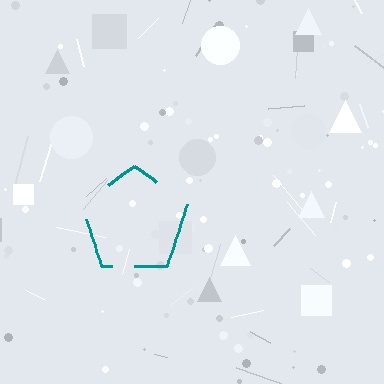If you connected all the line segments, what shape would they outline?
They would outline a pentagon.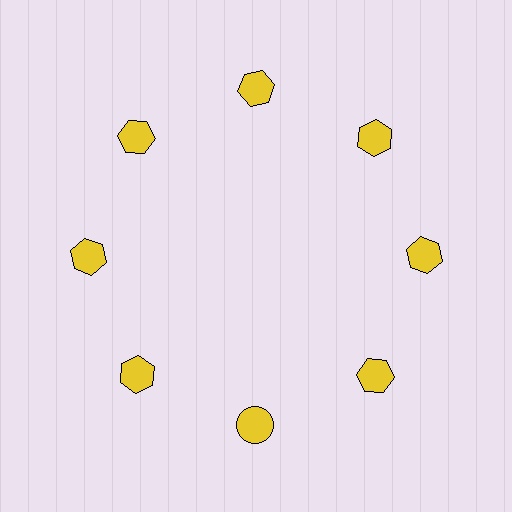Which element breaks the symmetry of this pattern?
The yellow circle at roughly the 6 o'clock position breaks the symmetry. All other shapes are yellow hexagons.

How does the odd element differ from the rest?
It has a different shape: circle instead of hexagon.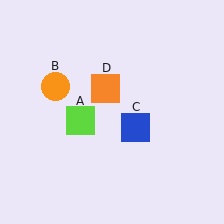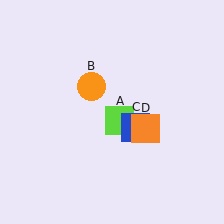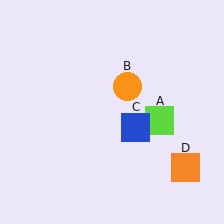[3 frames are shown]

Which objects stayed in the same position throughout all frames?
Blue square (object C) remained stationary.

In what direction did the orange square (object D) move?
The orange square (object D) moved down and to the right.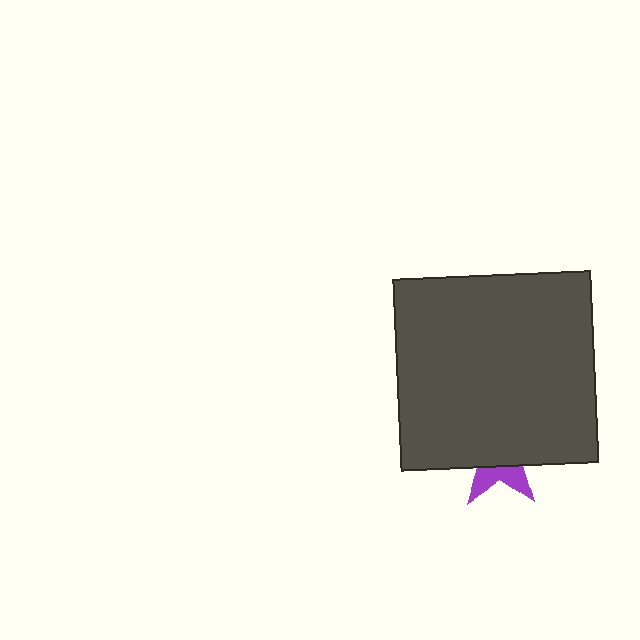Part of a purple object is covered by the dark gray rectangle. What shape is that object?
It is a star.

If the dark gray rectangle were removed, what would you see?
You would see the complete purple star.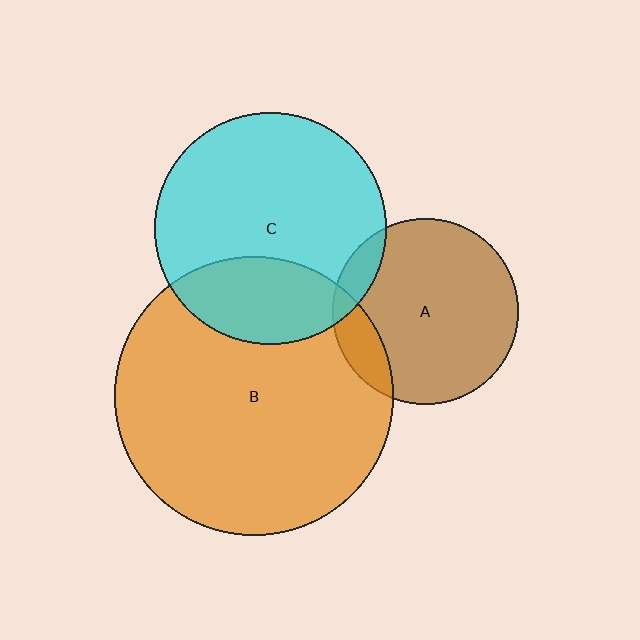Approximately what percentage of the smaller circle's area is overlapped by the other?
Approximately 25%.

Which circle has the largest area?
Circle B (orange).